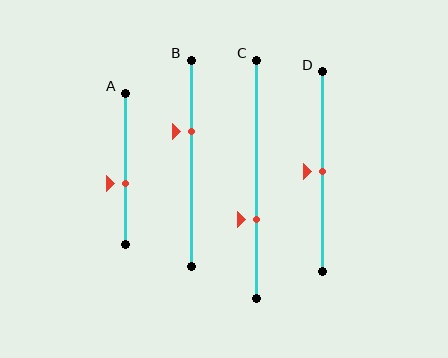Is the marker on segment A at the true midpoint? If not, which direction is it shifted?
No, the marker on segment A is shifted downward by about 10% of the segment length.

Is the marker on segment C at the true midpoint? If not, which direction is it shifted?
No, the marker on segment C is shifted downward by about 17% of the segment length.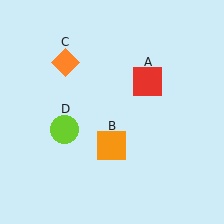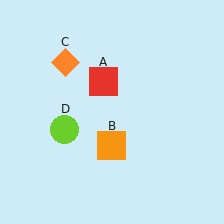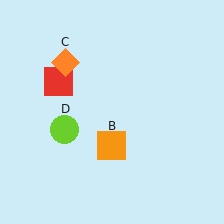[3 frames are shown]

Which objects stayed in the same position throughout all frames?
Orange square (object B) and orange diamond (object C) and lime circle (object D) remained stationary.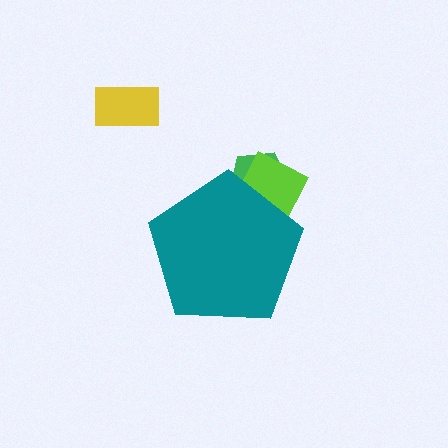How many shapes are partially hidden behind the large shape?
2 shapes are partially hidden.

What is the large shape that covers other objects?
A teal pentagon.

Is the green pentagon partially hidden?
Yes, the green pentagon is partially hidden behind the teal pentagon.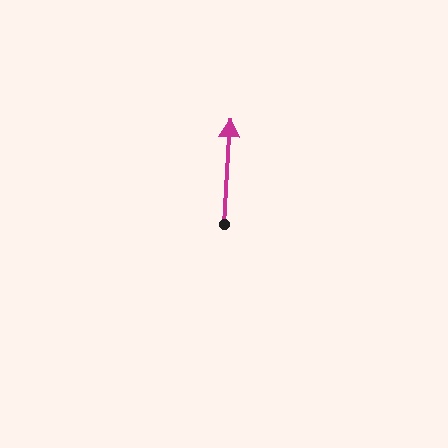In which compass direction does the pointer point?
North.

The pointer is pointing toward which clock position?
Roughly 12 o'clock.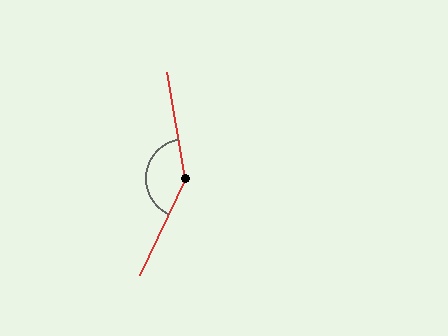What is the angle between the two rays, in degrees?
Approximately 145 degrees.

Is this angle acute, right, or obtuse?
It is obtuse.